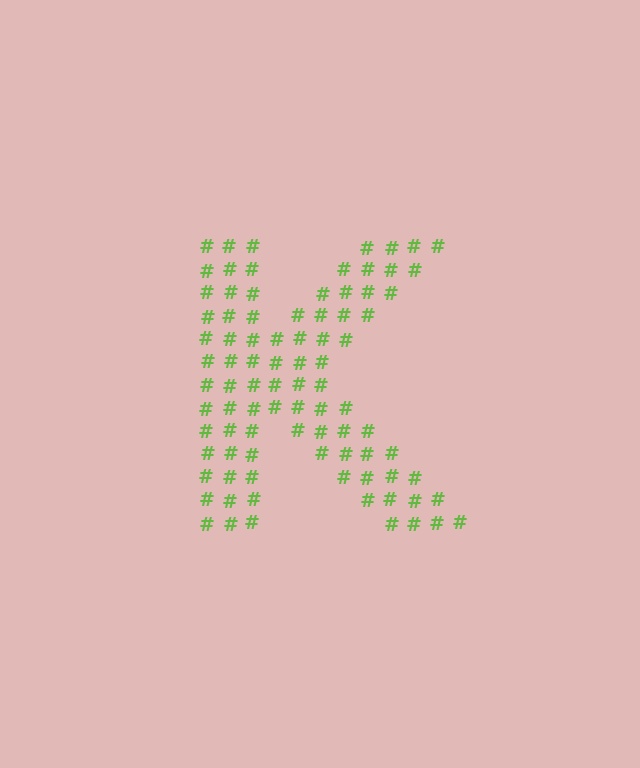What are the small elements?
The small elements are hash symbols.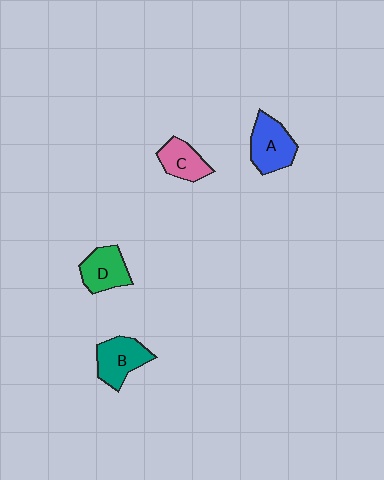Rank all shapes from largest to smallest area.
From largest to smallest: A (blue), B (teal), D (green), C (pink).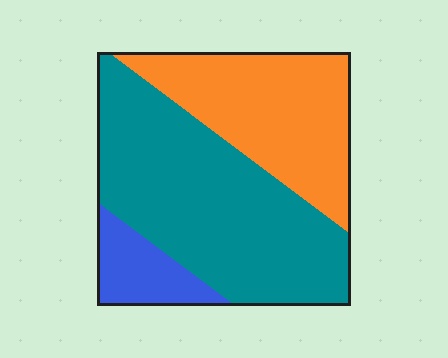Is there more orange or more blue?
Orange.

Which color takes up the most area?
Teal, at roughly 55%.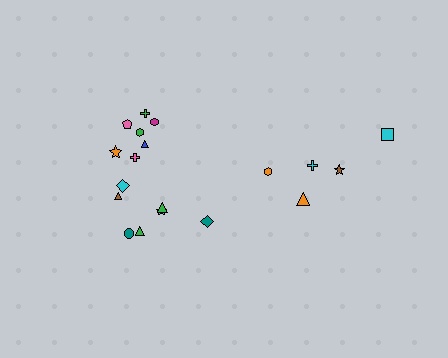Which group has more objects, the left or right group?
The left group.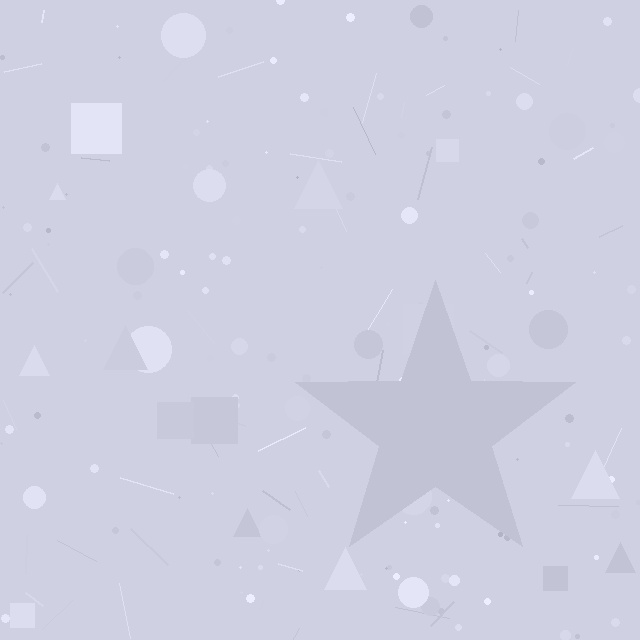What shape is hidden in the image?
A star is hidden in the image.